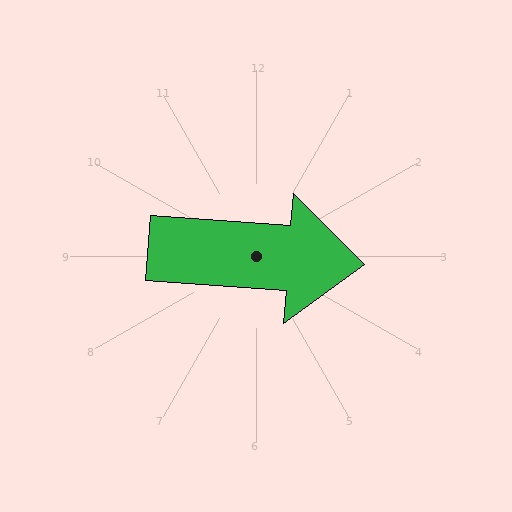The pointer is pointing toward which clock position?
Roughly 3 o'clock.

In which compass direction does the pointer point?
East.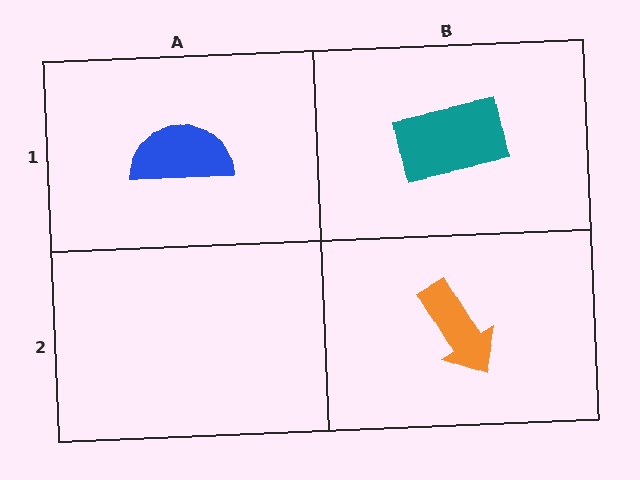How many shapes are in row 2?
1 shape.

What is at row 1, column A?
A blue semicircle.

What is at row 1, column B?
A teal rectangle.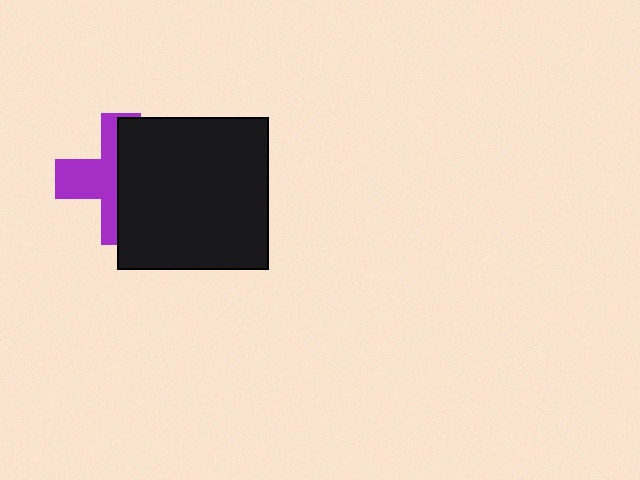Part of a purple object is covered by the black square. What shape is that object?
It is a cross.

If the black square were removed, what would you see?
You would see the complete purple cross.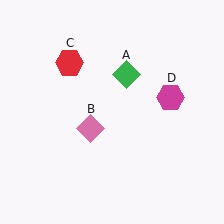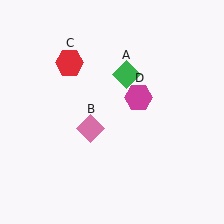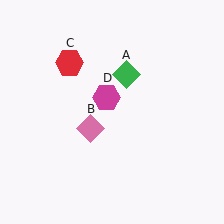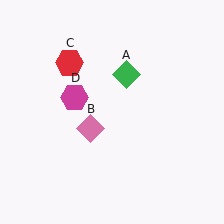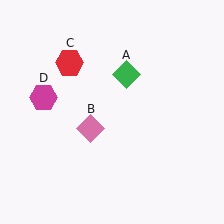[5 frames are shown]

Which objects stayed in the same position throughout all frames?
Green diamond (object A) and pink diamond (object B) and red hexagon (object C) remained stationary.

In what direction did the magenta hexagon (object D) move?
The magenta hexagon (object D) moved left.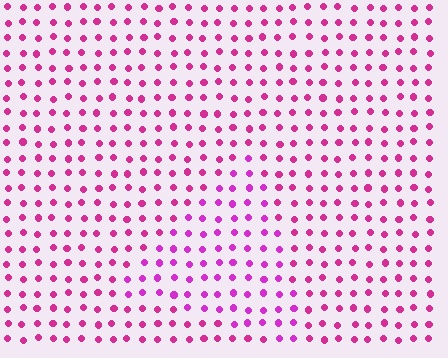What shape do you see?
I see a triangle.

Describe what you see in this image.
The image is filled with small magenta elements in a uniform arrangement. A triangle-shaped region is visible where the elements are tinted to a slightly different hue, forming a subtle color boundary.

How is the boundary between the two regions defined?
The boundary is defined purely by a slight shift in hue (about 22 degrees). Spacing, size, and orientation are identical on both sides.